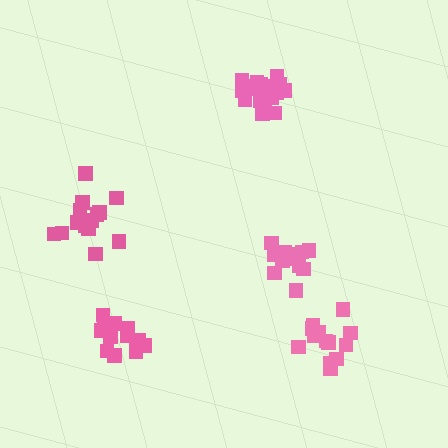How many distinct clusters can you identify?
There are 5 distinct clusters.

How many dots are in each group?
Group 1: 13 dots, Group 2: 13 dots, Group 3: 19 dots, Group 4: 14 dots, Group 5: 16 dots (75 total).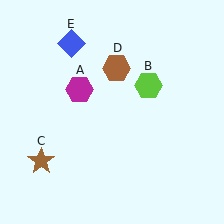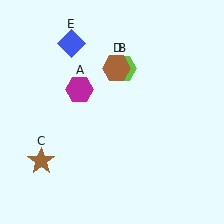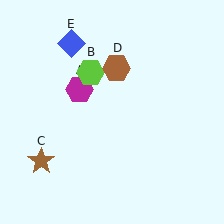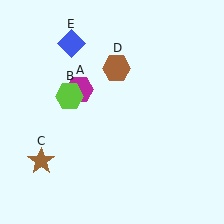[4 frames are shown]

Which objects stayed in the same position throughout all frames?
Magenta hexagon (object A) and brown star (object C) and brown hexagon (object D) and blue diamond (object E) remained stationary.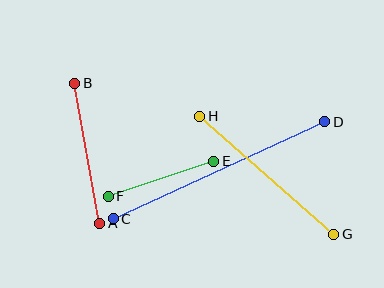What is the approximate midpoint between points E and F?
The midpoint is at approximately (161, 179) pixels.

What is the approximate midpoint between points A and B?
The midpoint is at approximately (87, 153) pixels.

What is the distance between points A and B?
The distance is approximately 142 pixels.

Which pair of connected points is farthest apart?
Points C and D are farthest apart.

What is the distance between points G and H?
The distance is approximately 179 pixels.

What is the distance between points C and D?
The distance is approximately 233 pixels.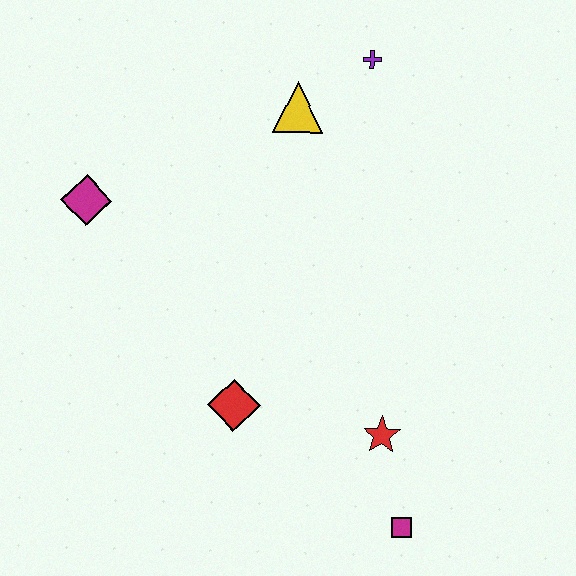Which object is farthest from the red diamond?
The purple cross is farthest from the red diamond.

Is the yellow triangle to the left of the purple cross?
Yes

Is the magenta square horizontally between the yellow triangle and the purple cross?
No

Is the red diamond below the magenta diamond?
Yes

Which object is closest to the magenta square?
The red star is closest to the magenta square.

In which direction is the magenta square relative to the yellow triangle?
The magenta square is below the yellow triangle.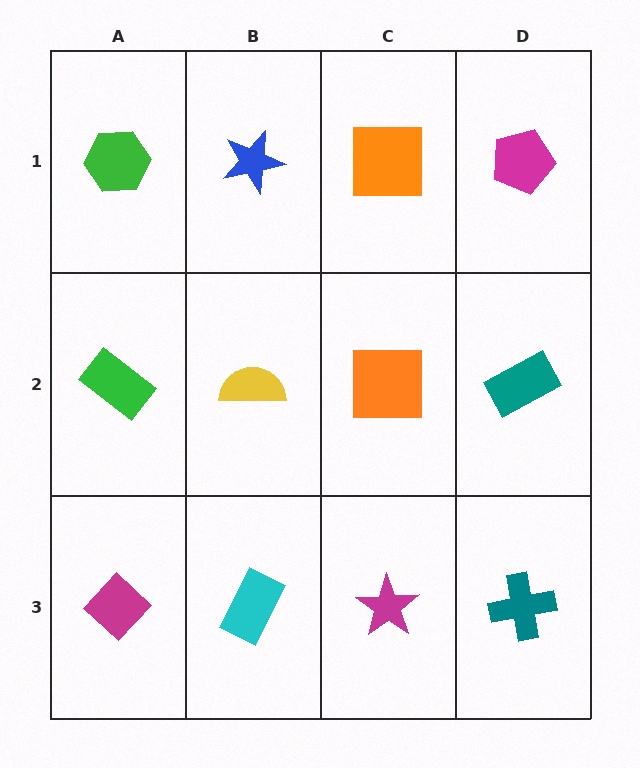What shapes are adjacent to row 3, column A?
A green rectangle (row 2, column A), a cyan rectangle (row 3, column B).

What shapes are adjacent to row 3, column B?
A yellow semicircle (row 2, column B), a magenta diamond (row 3, column A), a magenta star (row 3, column C).